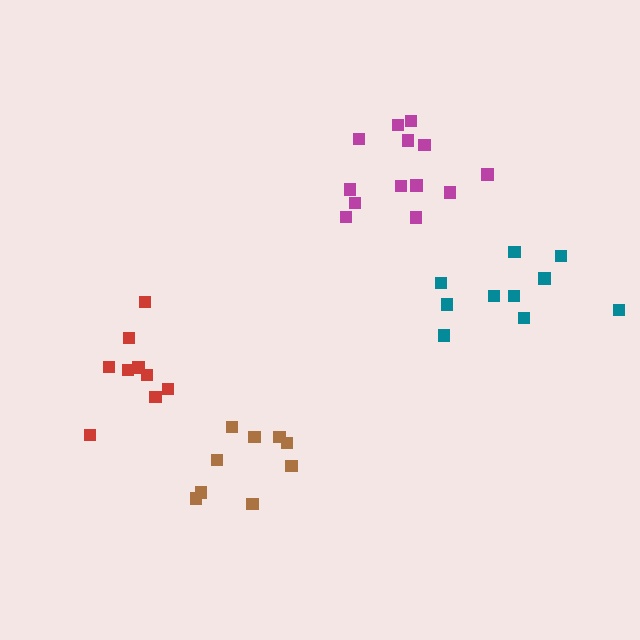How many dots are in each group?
Group 1: 13 dots, Group 2: 10 dots, Group 3: 9 dots, Group 4: 9 dots (41 total).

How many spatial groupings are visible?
There are 4 spatial groupings.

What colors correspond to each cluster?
The clusters are colored: magenta, teal, brown, red.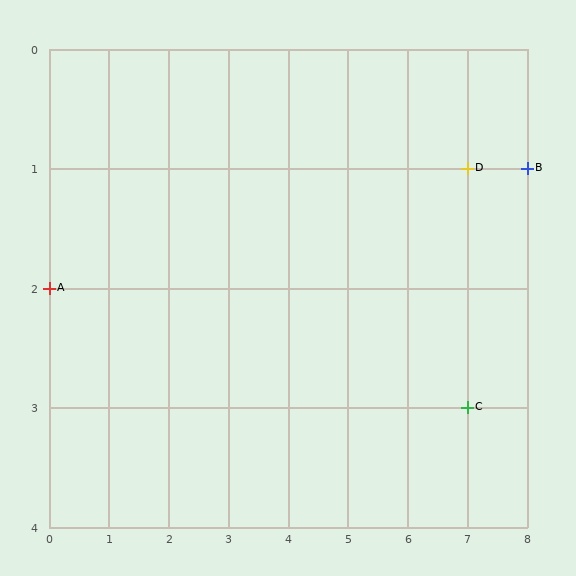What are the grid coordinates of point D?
Point D is at grid coordinates (7, 1).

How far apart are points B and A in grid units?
Points B and A are 8 columns and 1 row apart (about 8.1 grid units diagonally).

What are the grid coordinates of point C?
Point C is at grid coordinates (7, 3).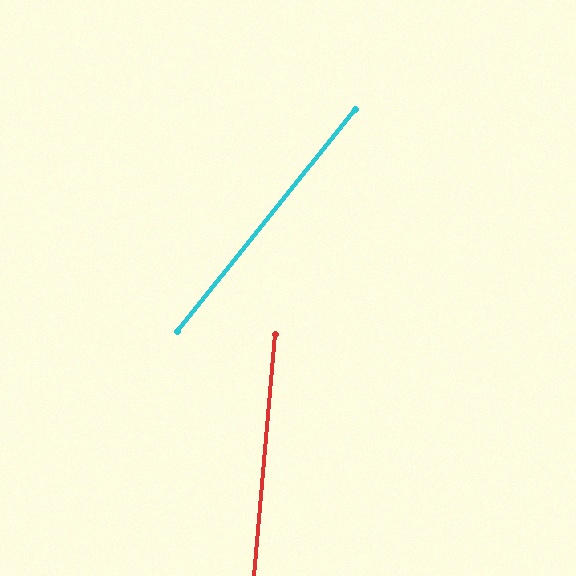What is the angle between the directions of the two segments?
Approximately 34 degrees.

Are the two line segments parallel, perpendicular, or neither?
Neither parallel nor perpendicular — they differ by about 34°.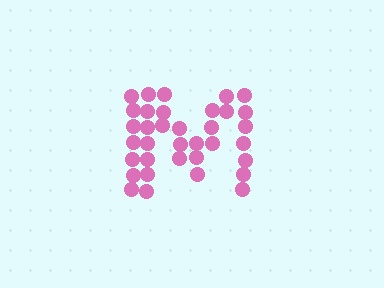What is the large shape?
The large shape is the letter M.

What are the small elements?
The small elements are circles.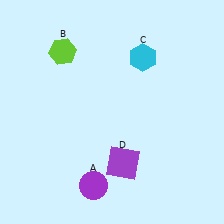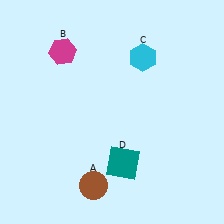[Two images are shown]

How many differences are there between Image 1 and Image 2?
There are 3 differences between the two images.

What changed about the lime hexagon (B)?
In Image 1, B is lime. In Image 2, it changed to magenta.